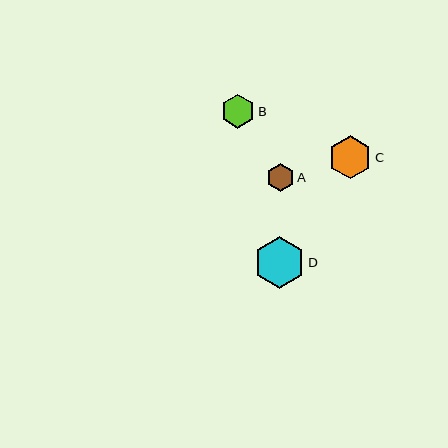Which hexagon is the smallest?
Hexagon A is the smallest with a size of approximately 28 pixels.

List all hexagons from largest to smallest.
From largest to smallest: D, C, B, A.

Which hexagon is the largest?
Hexagon D is the largest with a size of approximately 52 pixels.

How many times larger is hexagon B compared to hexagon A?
Hexagon B is approximately 1.2 times the size of hexagon A.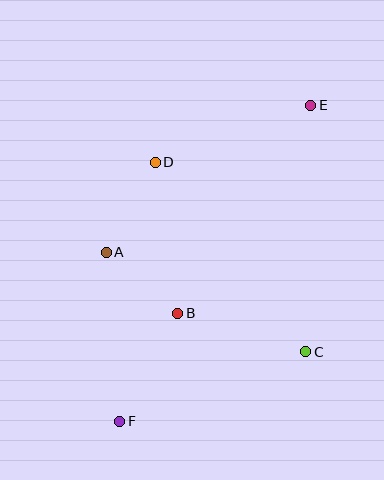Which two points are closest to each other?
Points A and B are closest to each other.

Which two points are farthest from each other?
Points E and F are farthest from each other.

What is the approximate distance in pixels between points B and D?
The distance between B and D is approximately 153 pixels.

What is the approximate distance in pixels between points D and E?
The distance between D and E is approximately 166 pixels.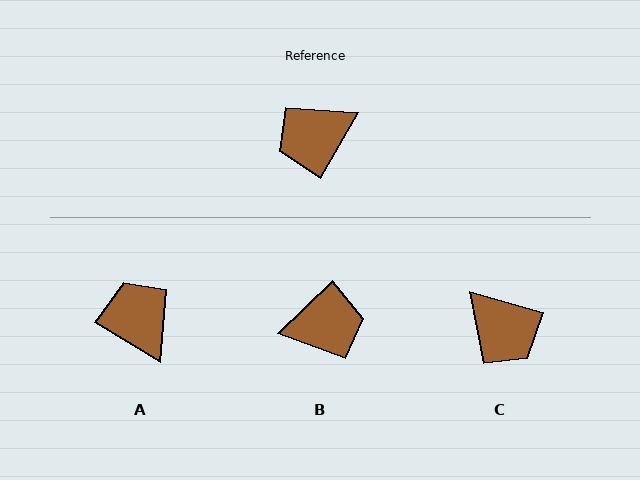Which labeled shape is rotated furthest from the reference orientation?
B, about 163 degrees away.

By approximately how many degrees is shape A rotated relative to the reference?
Approximately 91 degrees clockwise.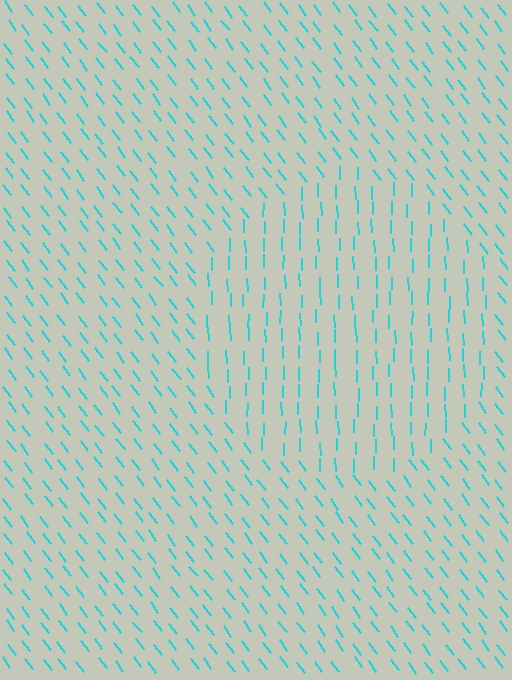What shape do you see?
I see a circle.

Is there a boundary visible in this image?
Yes, there is a texture boundary formed by a change in line orientation.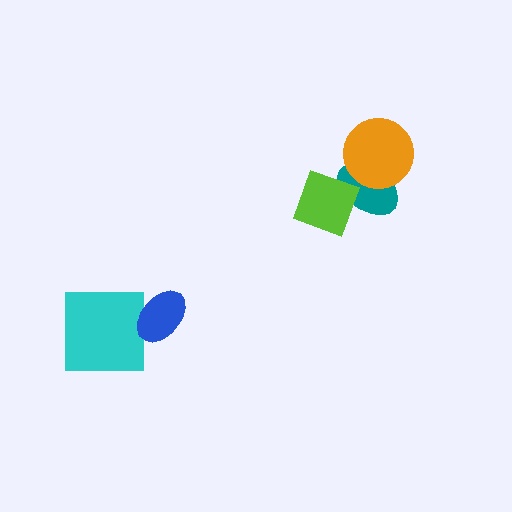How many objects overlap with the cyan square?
1 object overlaps with the cyan square.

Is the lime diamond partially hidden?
No, no other shape covers it.